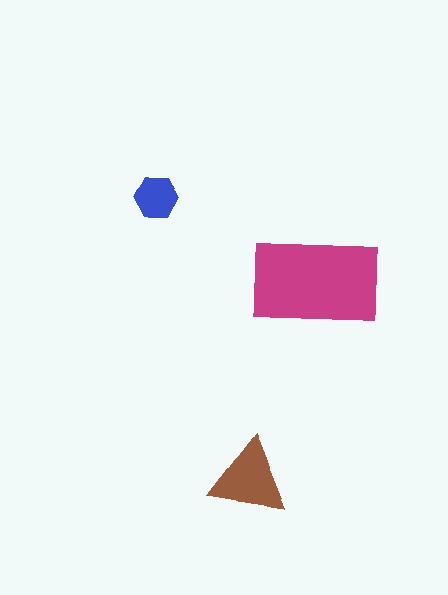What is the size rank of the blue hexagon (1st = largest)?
3rd.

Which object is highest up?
The blue hexagon is topmost.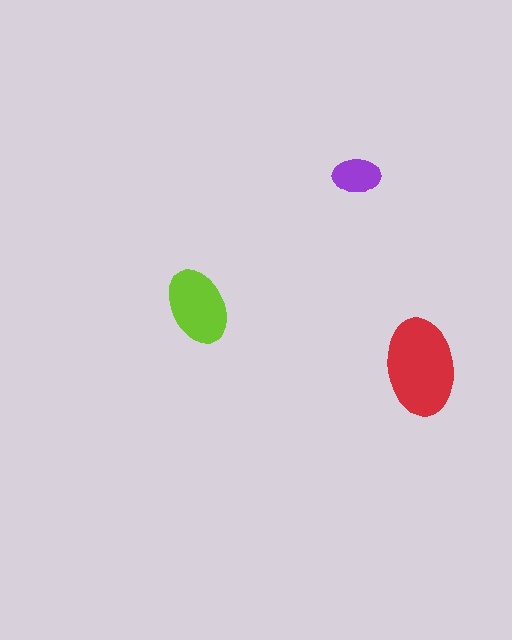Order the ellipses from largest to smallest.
the red one, the lime one, the purple one.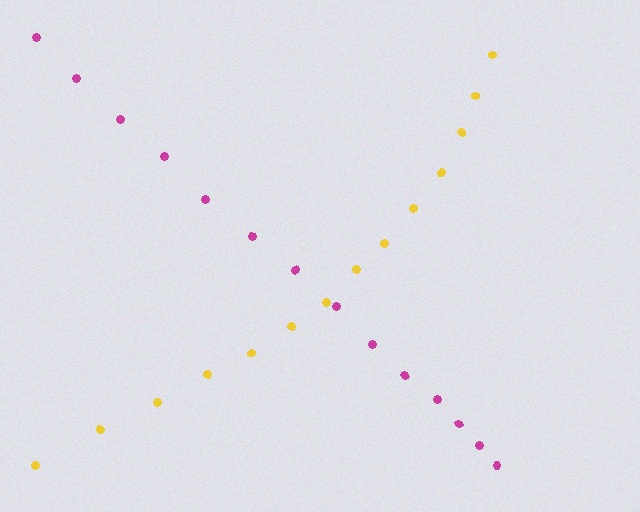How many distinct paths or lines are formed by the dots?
There are 2 distinct paths.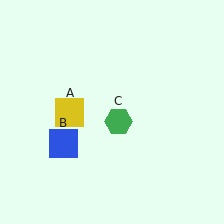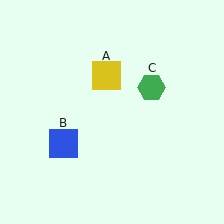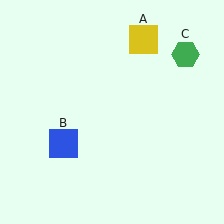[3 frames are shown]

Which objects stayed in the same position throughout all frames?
Blue square (object B) remained stationary.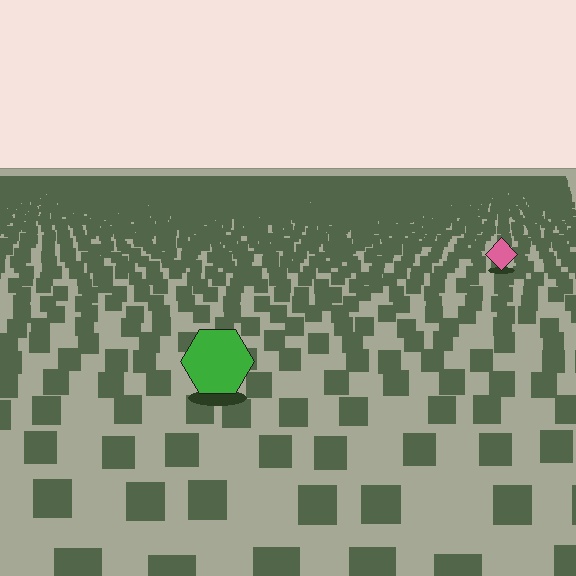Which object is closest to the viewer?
The green hexagon is closest. The texture marks near it are larger and more spread out.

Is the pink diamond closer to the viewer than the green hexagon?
No. The green hexagon is closer — you can tell from the texture gradient: the ground texture is coarser near it.